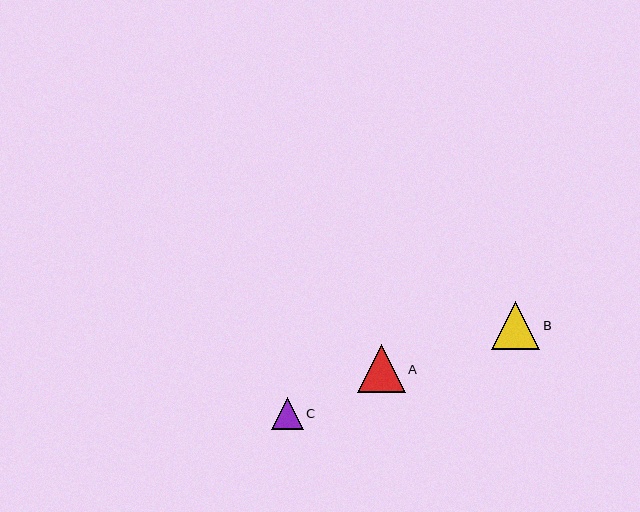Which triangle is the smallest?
Triangle C is the smallest with a size of approximately 32 pixels.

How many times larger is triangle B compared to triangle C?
Triangle B is approximately 1.5 times the size of triangle C.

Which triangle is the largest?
Triangle B is the largest with a size of approximately 48 pixels.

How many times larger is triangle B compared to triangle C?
Triangle B is approximately 1.5 times the size of triangle C.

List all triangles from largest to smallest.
From largest to smallest: B, A, C.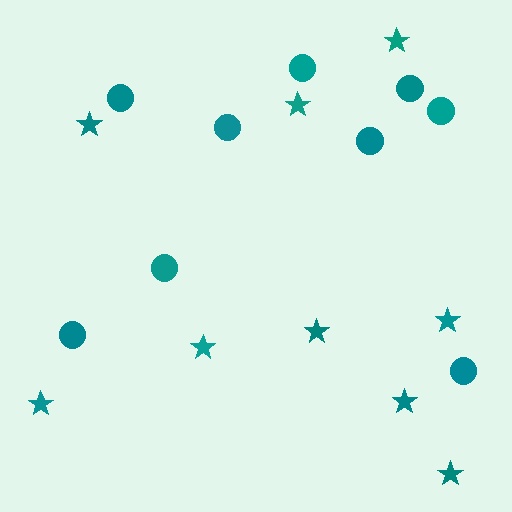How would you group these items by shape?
There are 2 groups: one group of stars (9) and one group of circles (9).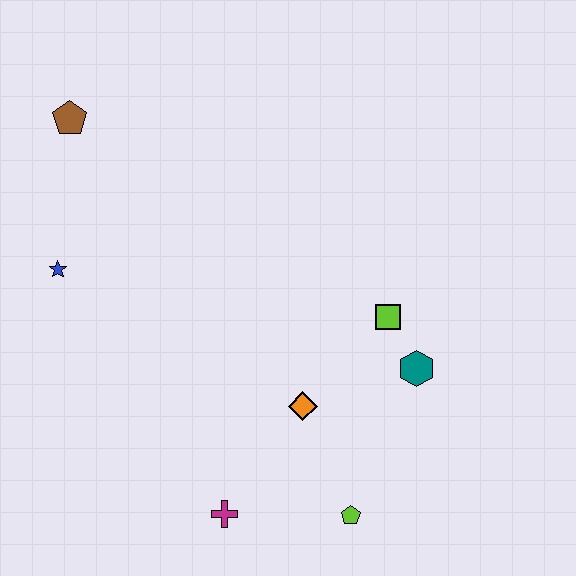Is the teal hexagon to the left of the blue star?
No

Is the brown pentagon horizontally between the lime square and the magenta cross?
No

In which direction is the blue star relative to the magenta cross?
The blue star is above the magenta cross.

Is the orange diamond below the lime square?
Yes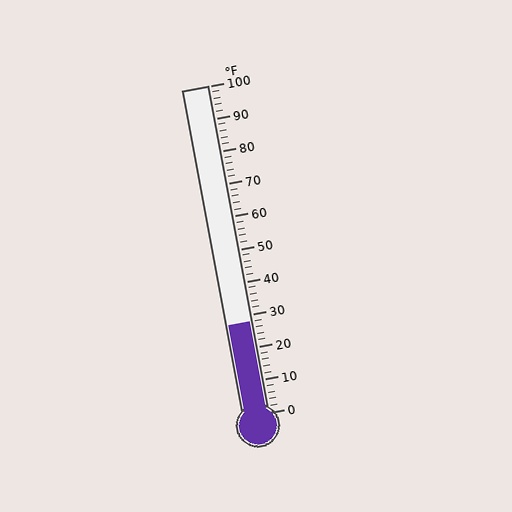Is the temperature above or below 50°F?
The temperature is below 50°F.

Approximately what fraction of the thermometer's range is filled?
The thermometer is filled to approximately 30% of its range.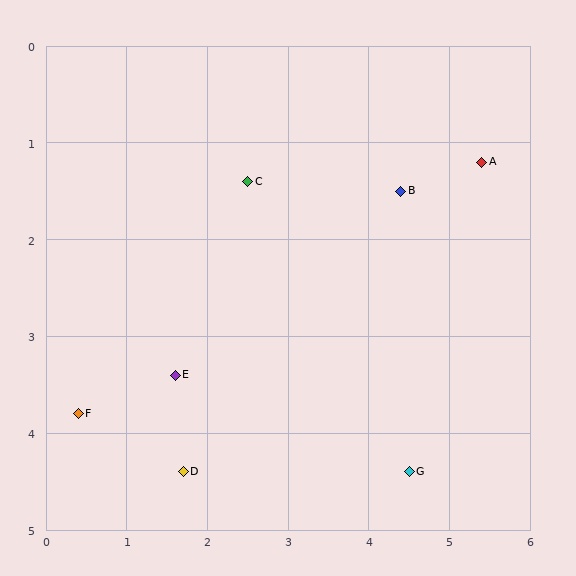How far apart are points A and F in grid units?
Points A and F are about 5.6 grid units apart.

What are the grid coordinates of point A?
Point A is at approximately (5.4, 1.2).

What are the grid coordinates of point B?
Point B is at approximately (4.4, 1.5).